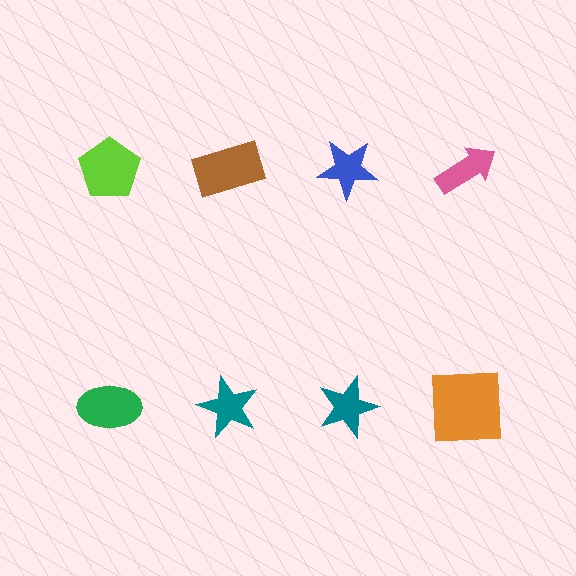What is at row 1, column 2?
A brown rectangle.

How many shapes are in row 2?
4 shapes.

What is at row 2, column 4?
An orange square.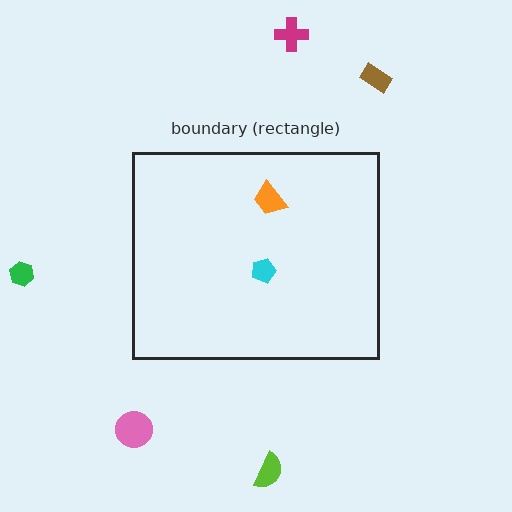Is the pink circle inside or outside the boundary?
Outside.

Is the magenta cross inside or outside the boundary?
Outside.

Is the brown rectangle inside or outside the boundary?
Outside.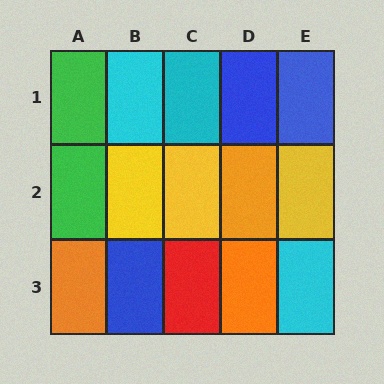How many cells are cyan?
3 cells are cyan.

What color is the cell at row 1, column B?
Cyan.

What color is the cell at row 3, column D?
Orange.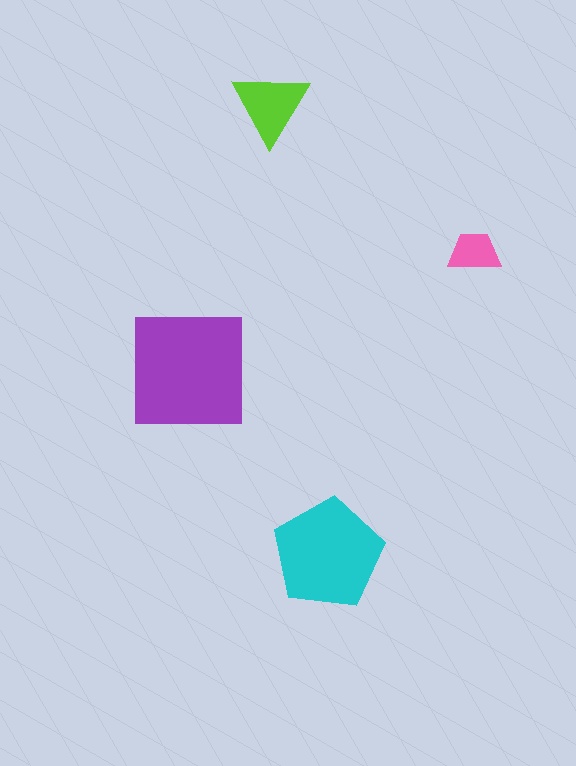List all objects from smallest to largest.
The pink trapezoid, the lime triangle, the cyan pentagon, the purple square.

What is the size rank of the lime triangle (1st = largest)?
3rd.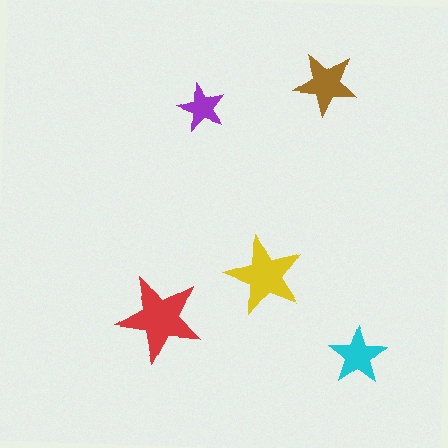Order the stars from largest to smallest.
the red one, the yellow one, the brown one, the cyan one, the purple one.